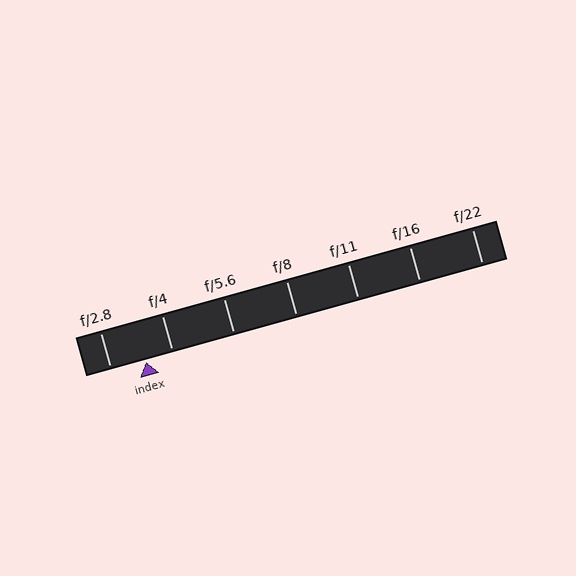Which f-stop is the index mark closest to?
The index mark is closest to f/4.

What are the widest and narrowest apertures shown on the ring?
The widest aperture shown is f/2.8 and the narrowest is f/22.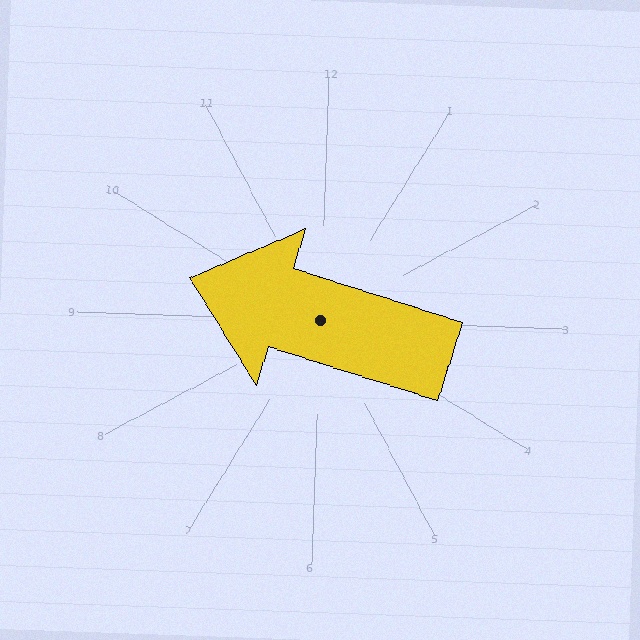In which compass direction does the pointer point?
West.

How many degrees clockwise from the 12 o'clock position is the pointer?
Approximately 286 degrees.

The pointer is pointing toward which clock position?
Roughly 10 o'clock.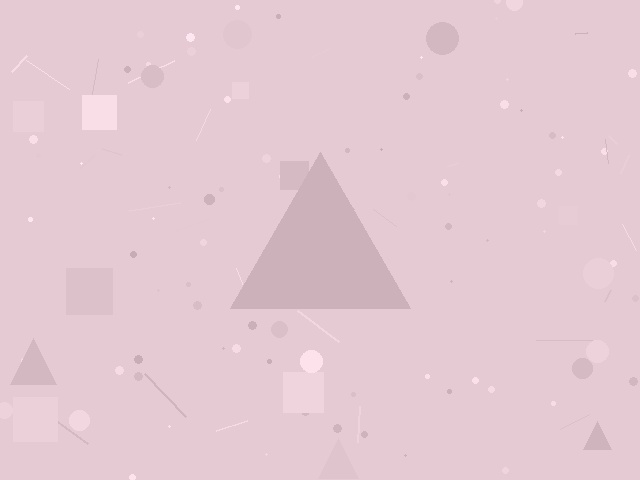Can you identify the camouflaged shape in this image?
The camouflaged shape is a triangle.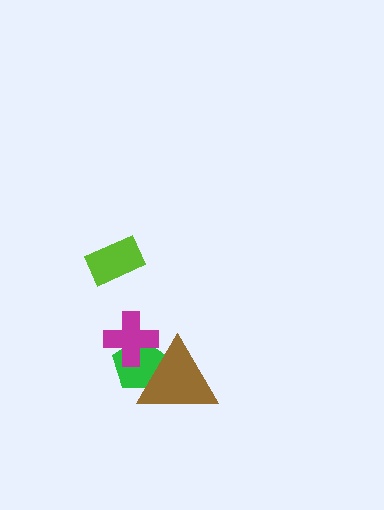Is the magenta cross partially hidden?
Yes, it is partially covered by another shape.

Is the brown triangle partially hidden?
No, no other shape covers it.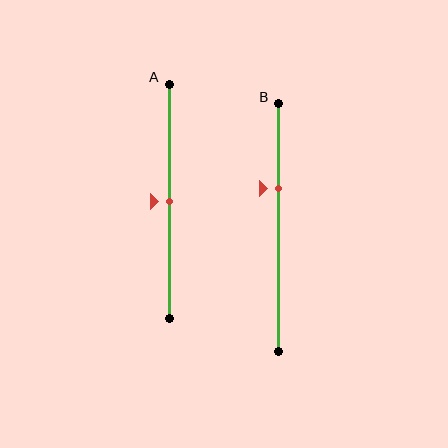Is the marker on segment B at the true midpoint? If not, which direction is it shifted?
No, the marker on segment B is shifted upward by about 16% of the segment length.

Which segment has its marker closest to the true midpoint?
Segment A has its marker closest to the true midpoint.